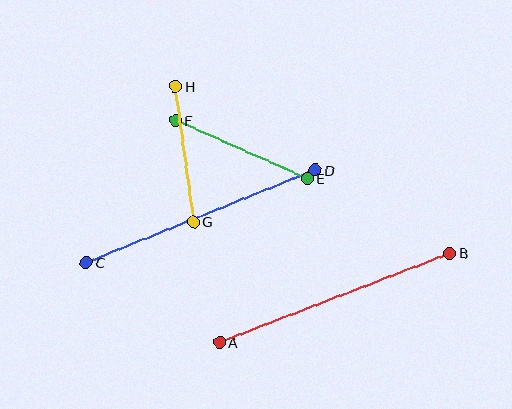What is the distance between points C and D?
The distance is approximately 247 pixels.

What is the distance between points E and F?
The distance is approximately 144 pixels.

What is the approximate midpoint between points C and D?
The midpoint is at approximately (201, 216) pixels.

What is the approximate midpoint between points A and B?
The midpoint is at approximately (335, 298) pixels.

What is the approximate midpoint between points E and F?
The midpoint is at approximately (242, 149) pixels.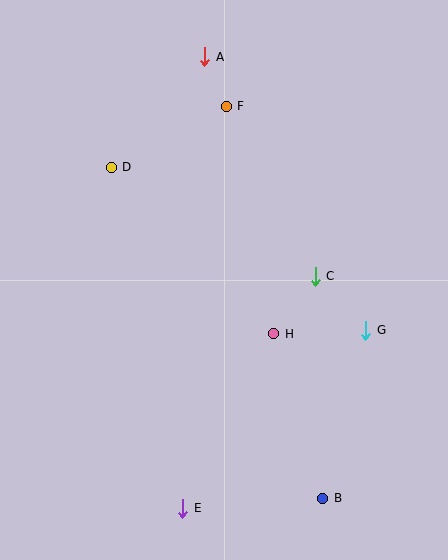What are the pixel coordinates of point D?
Point D is at (111, 167).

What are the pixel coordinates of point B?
Point B is at (323, 498).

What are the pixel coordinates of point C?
Point C is at (315, 276).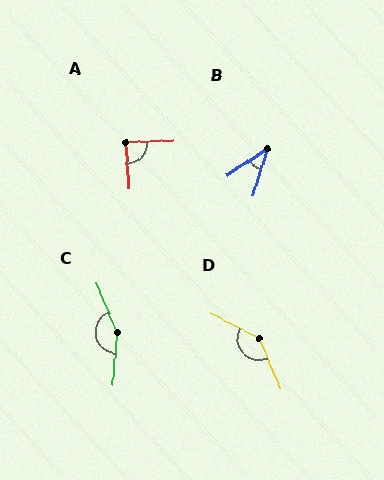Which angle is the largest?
C, at approximately 152 degrees.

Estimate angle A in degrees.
Approximately 88 degrees.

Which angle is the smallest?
B, at approximately 39 degrees.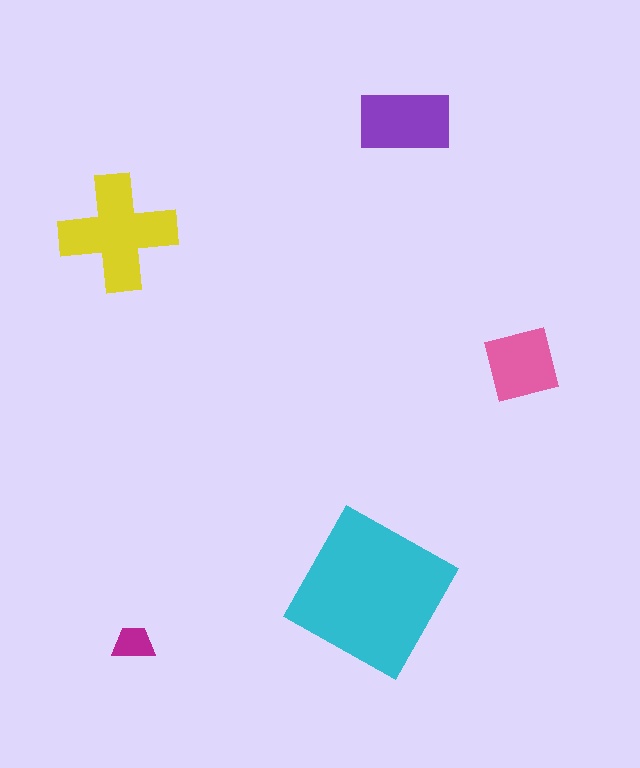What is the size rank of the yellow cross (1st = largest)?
2nd.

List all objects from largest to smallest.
The cyan square, the yellow cross, the purple rectangle, the pink square, the magenta trapezoid.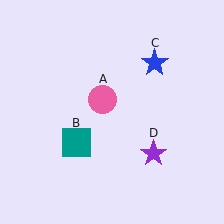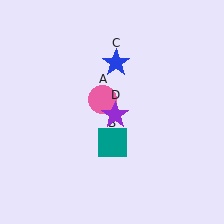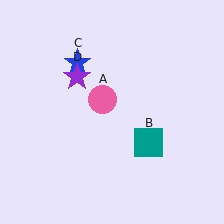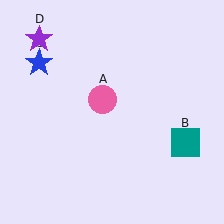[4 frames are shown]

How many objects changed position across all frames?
3 objects changed position: teal square (object B), blue star (object C), purple star (object D).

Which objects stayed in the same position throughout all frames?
Pink circle (object A) remained stationary.